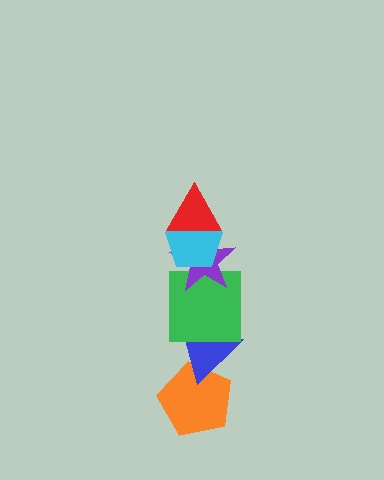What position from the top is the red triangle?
The red triangle is 1st from the top.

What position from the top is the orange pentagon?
The orange pentagon is 6th from the top.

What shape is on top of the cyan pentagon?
The red triangle is on top of the cyan pentagon.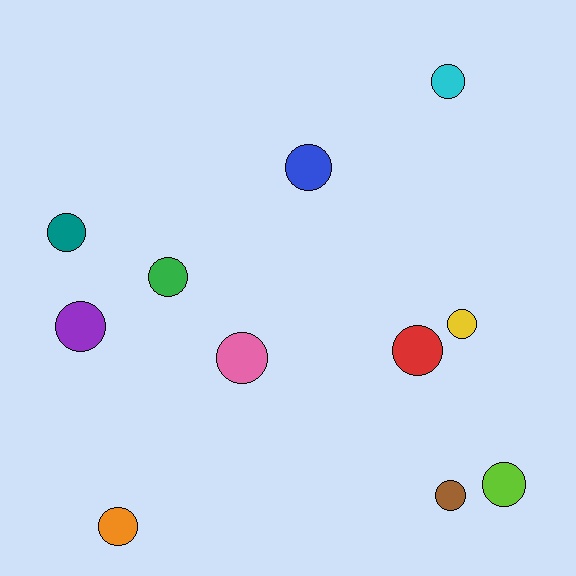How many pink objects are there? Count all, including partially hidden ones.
There is 1 pink object.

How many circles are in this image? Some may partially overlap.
There are 11 circles.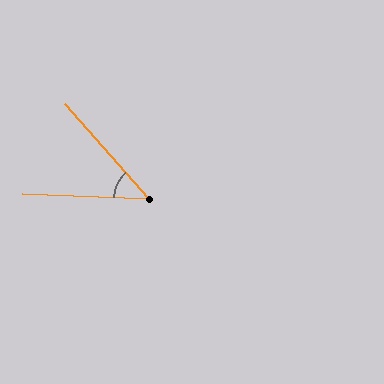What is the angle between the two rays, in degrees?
Approximately 46 degrees.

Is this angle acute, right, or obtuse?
It is acute.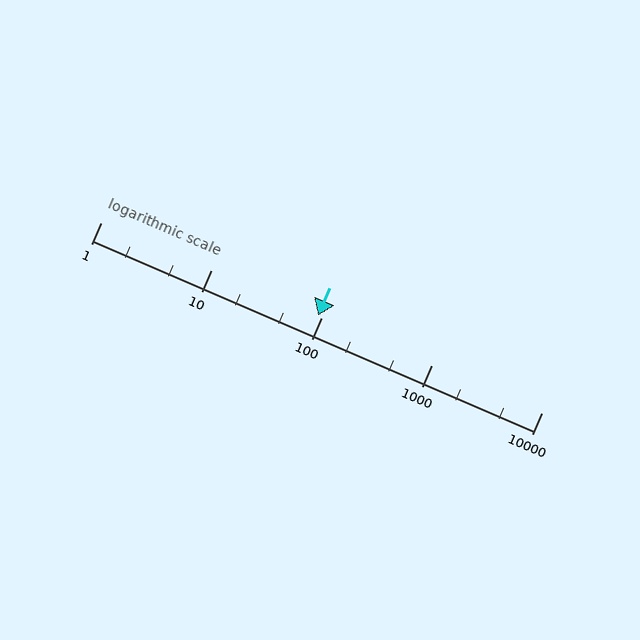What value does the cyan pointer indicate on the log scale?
The pointer indicates approximately 93.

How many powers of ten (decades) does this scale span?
The scale spans 4 decades, from 1 to 10000.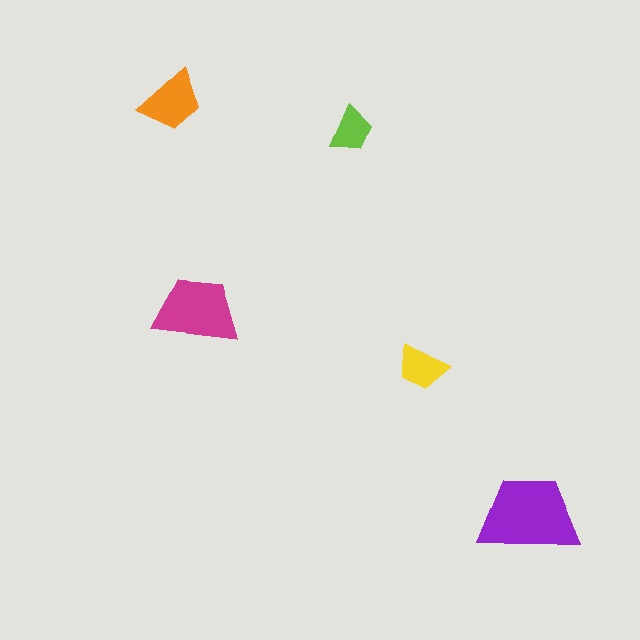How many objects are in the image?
There are 5 objects in the image.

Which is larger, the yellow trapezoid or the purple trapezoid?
The purple one.